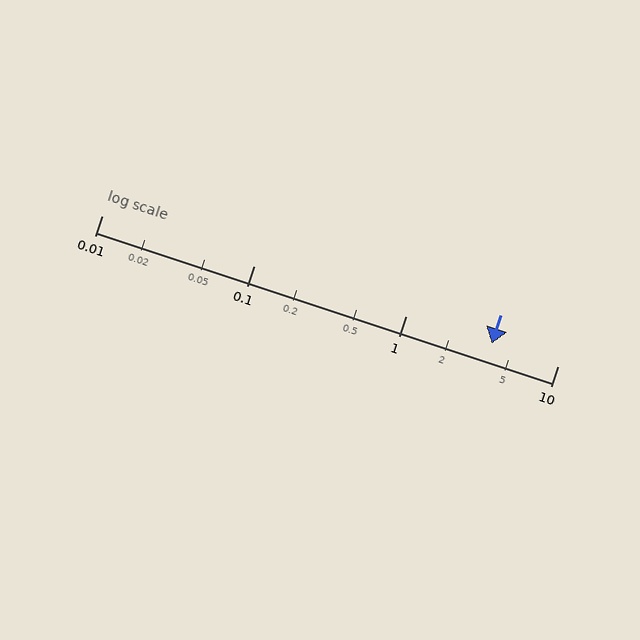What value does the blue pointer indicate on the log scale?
The pointer indicates approximately 3.7.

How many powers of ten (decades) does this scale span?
The scale spans 3 decades, from 0.01 to 10.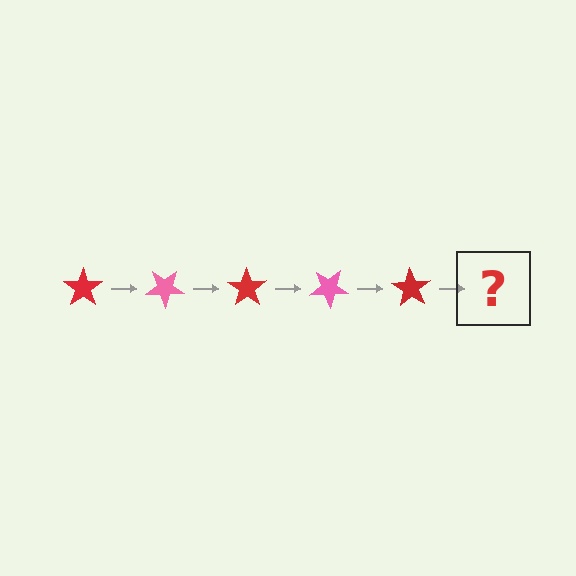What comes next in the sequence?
The next element should be a pink star, rotated 175 degrees from the start.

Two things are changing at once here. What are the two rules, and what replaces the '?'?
The two rules are that it rotates 35 degrees each step and the color cycles through red and pink. The '?' should be a pink star, rotated 175 degrees from the start.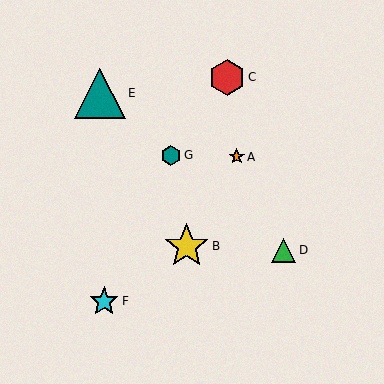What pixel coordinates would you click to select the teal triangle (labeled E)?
Click at (100, 93) to select the teal triangle E.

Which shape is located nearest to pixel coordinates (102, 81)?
The teal triangle (labeled E) at (100, 93) is nearest to that location.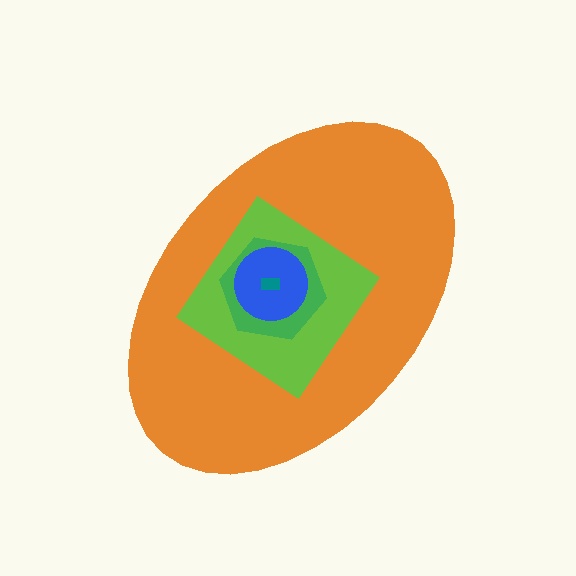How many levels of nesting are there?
5.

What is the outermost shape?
The orange ellipse.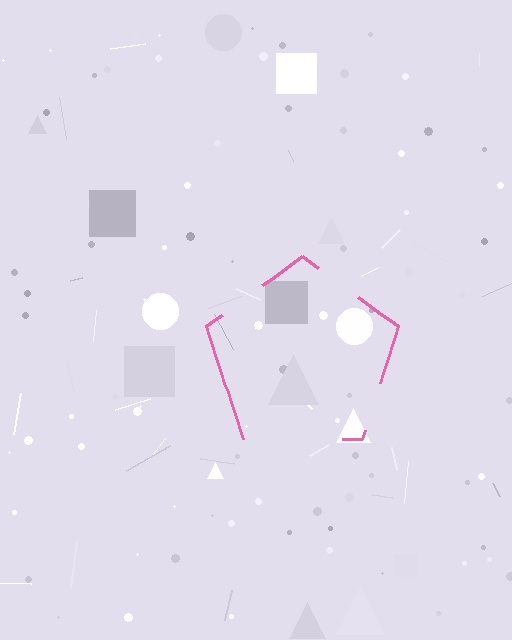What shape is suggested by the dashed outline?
The dashed outline suggests a pentagon.